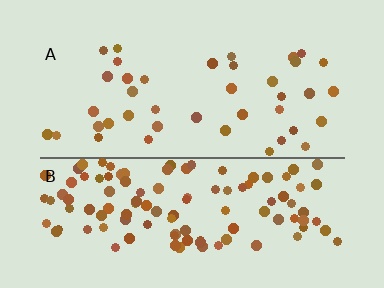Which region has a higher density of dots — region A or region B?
B (the bottom).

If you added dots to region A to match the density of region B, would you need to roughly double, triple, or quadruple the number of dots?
Approximately triple.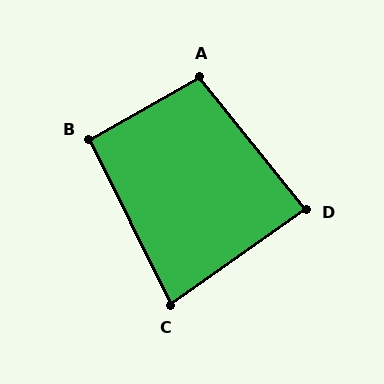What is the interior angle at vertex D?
Approximately 86 degrees (approximately right).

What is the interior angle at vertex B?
Approximately 94 degrees (approximately right).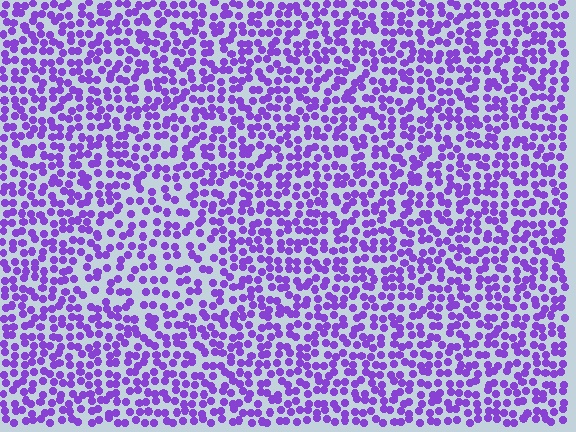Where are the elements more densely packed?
The elements are more densely packed outside the triangle boundary.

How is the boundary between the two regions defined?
The boundary is defined by a change in element density (approximately 1.5x ratio). All elements are the same color, size, and shape.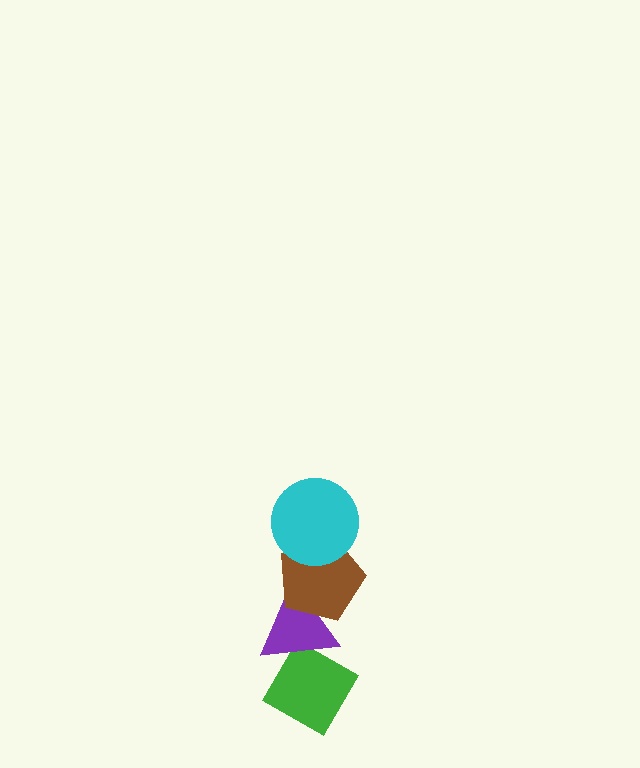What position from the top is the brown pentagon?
The brown pentagon is 2nd from the top.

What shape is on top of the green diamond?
The purple triangle is on top of the green diamond.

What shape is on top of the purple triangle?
The brown pentagon is on top of the purple triangle.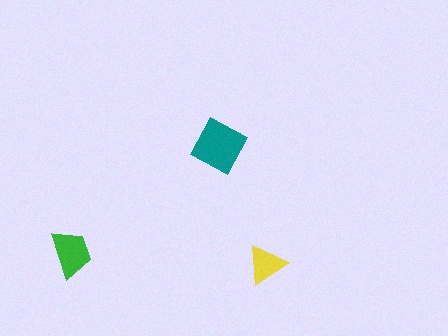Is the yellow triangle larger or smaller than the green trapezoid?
Smaller.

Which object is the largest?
The teal square.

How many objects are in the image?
There are 3 objects in the image.